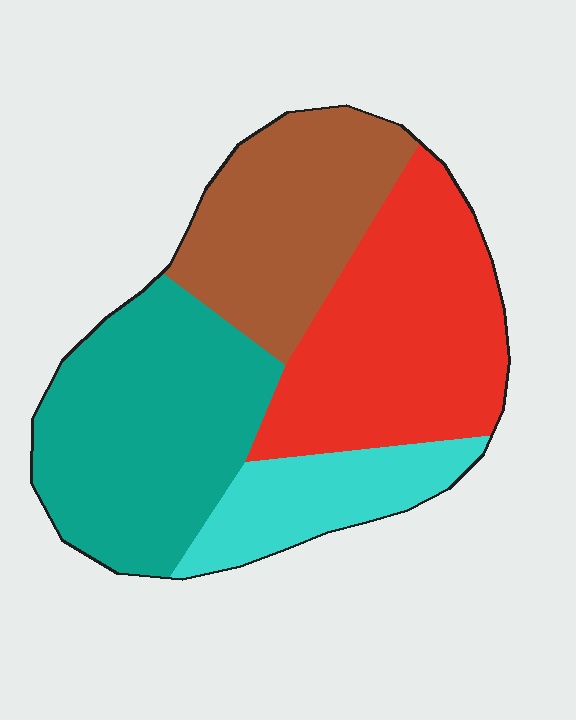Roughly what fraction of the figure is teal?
Teal takes up about one third (1/3) of the figure.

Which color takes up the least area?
Cyan, at roughly 15%.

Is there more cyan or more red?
Red.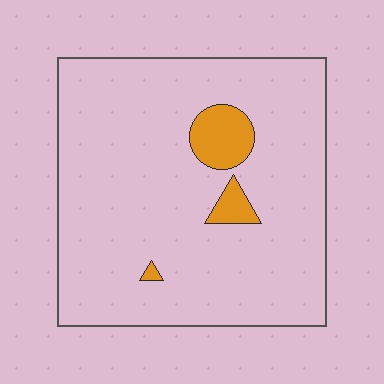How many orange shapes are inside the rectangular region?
3.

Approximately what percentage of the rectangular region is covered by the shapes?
Approximately 5%.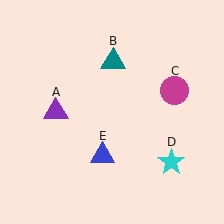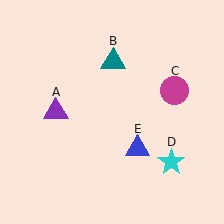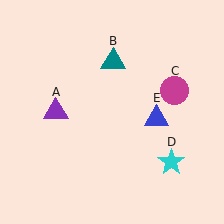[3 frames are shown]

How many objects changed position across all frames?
1 object changed position: blue triangle (object E).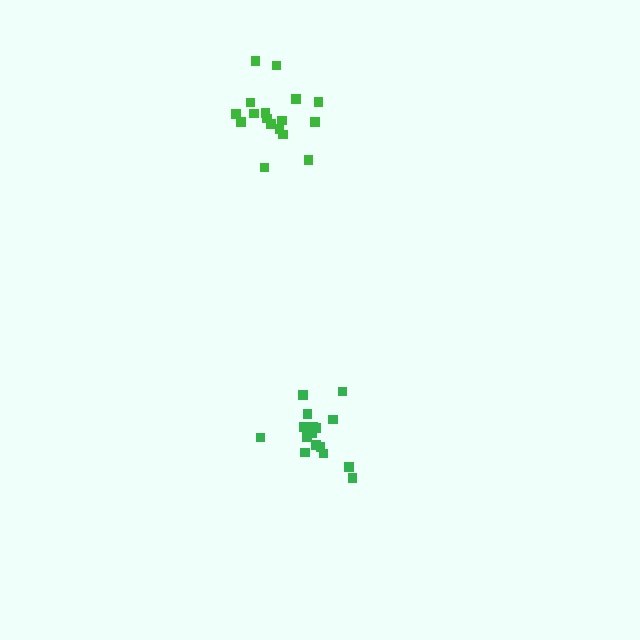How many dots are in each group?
Group 1: 16 dots, Group 2: 17 dots (33 total).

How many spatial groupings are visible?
There are 2 spatial groupings.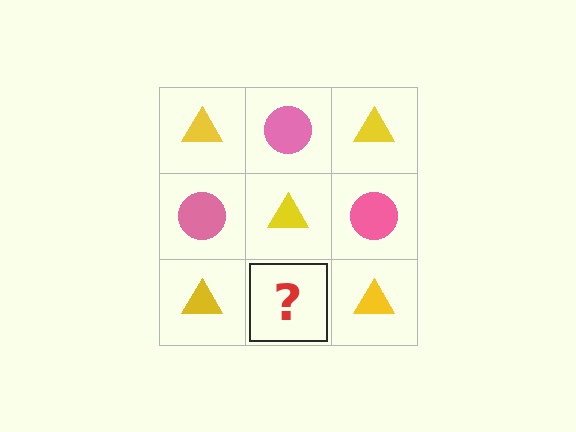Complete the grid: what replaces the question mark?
The question mark should be replaced with a pink circle.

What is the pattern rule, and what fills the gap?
The rule is that it alternates yellow triangle and pink circle in a checkerboard pattern. The gap should be filled with a pink circle.